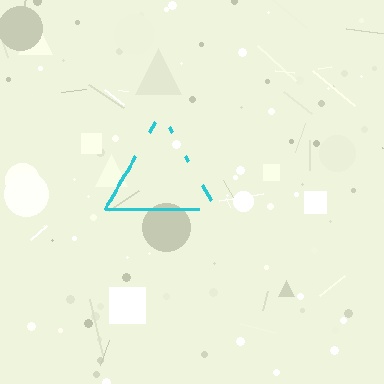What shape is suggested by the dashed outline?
The dashed outline suggests a triangle.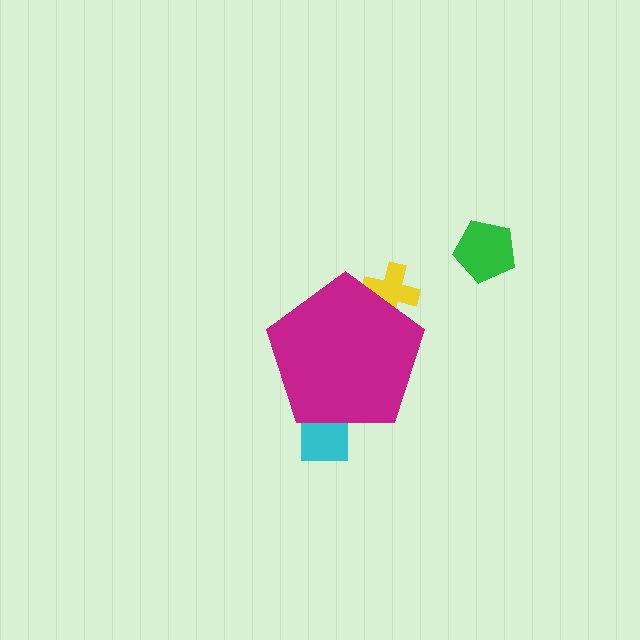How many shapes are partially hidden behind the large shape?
2 shapes are partially hidden.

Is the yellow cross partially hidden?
Yes, the yellow cross is partially hidden behind the magenta pentagon.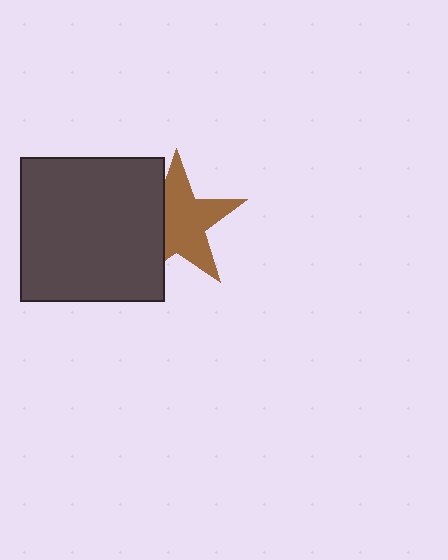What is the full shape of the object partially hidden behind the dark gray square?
The partially hidden object is a brown star.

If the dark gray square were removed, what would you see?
You would see the complete brown star.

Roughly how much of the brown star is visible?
Most of it is visible (roughly 66%).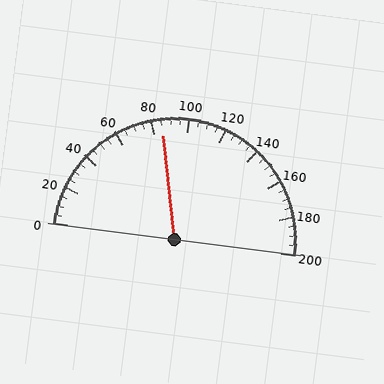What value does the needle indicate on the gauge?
The needle indicates approximately 85.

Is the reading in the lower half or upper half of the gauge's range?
The reading is in the lower half of the range (0 to 200).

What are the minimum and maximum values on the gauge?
The gauge ranges from 0 to 200.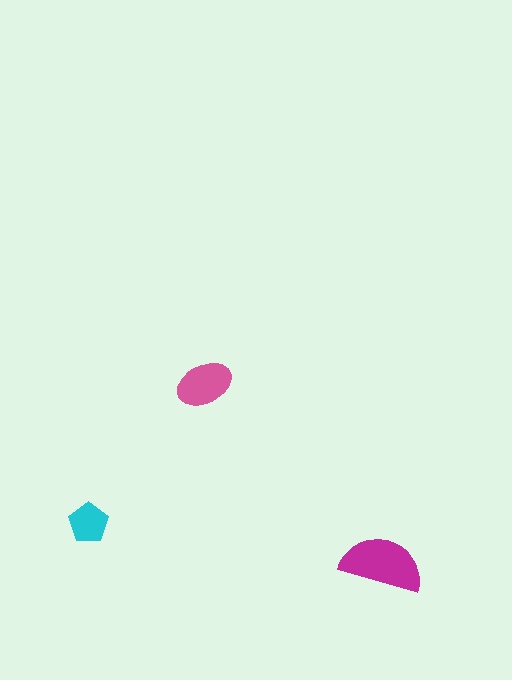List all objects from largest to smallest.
The magenta semicircle, the pink ellipse, the cyan pentagon.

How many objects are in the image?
There are 3 objects in the image.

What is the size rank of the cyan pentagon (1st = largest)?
3rd.